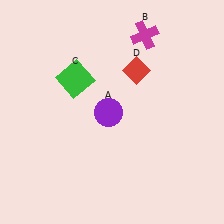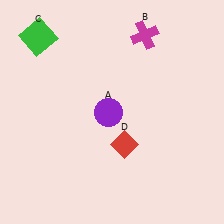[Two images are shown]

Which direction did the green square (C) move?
The green square (C) moved up.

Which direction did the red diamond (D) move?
The red diamond (D) moved down.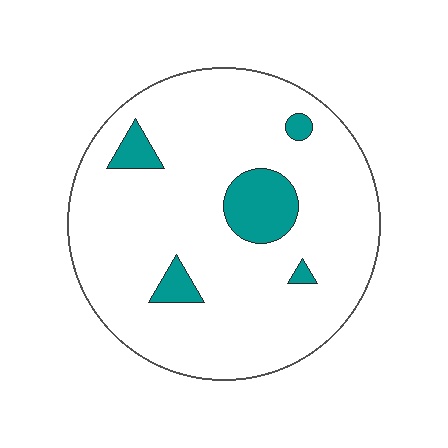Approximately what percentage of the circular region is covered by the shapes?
Approximately 10%.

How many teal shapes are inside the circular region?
5.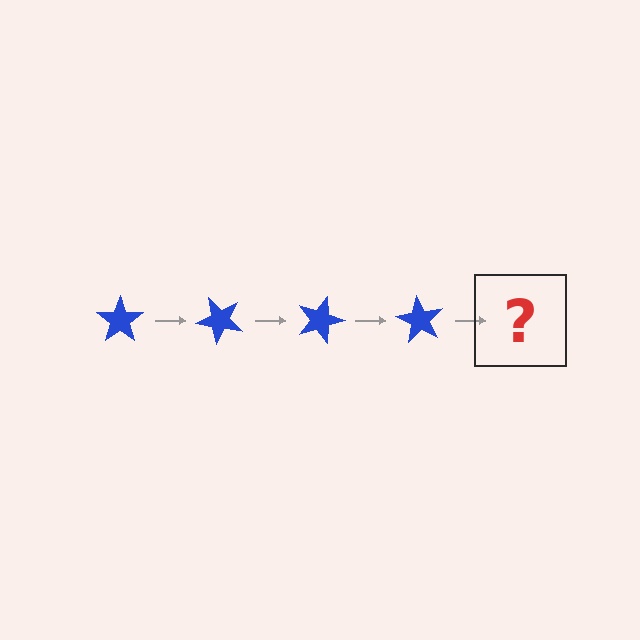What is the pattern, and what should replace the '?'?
The pattern is that the star rotates 45 degrees each step. The '?' should be a blue star rotated 180 degrees.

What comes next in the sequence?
The next element should be a blue star rotated 180 degrees.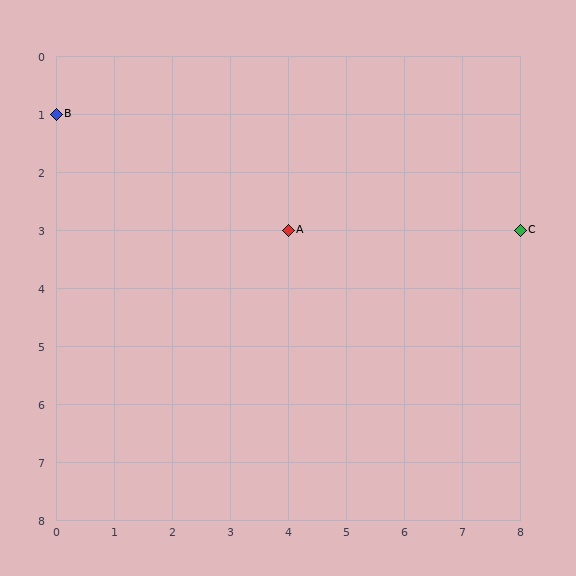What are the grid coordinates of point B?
Point B is at grid coordinates (0, 1).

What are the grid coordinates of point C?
Point C is at grid coordinates (8, 3).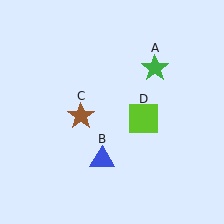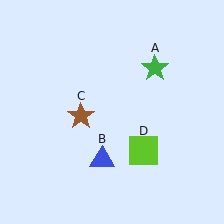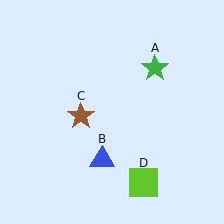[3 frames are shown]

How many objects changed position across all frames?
1 object changed position: lime square (object D).